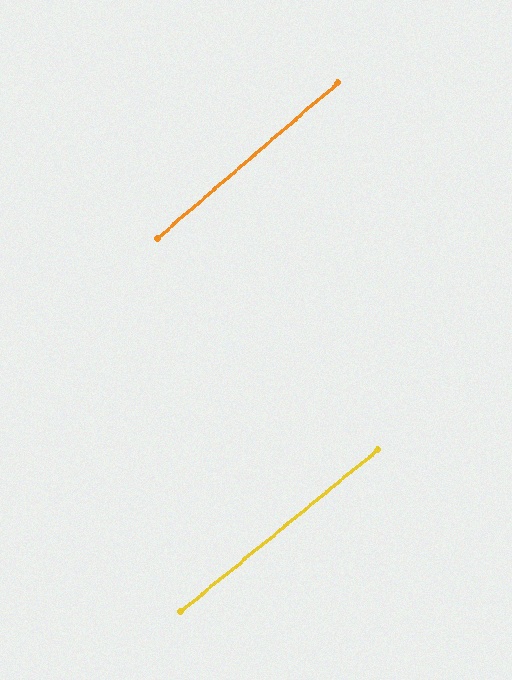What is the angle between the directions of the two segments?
Approximately 1 degree.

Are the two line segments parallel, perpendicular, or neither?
Parallel — their directions differ by only 1.5°.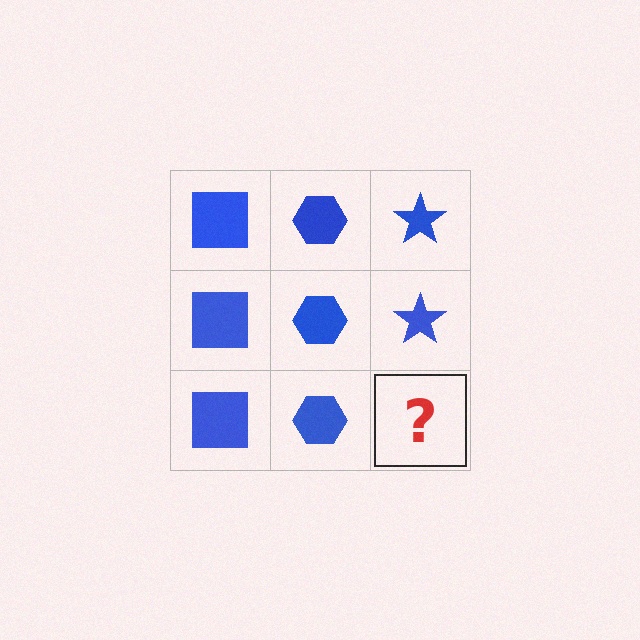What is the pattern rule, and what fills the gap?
The rule is that each column has a consistent shape. The gap should be filled with a blue star.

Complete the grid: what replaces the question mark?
The question mark should be replaced with a blue star.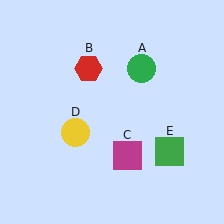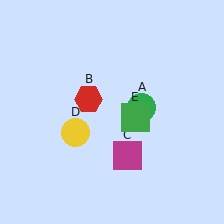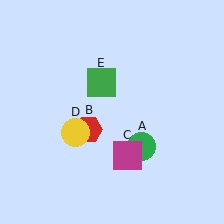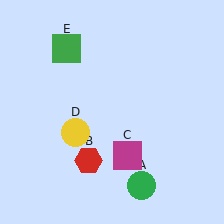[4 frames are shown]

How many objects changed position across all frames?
3 objects changed position: green circle (object A), red hexagon (object B), green square (object E).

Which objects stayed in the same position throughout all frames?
Magenta square (object C) and yellow circle (object D) remained stationary.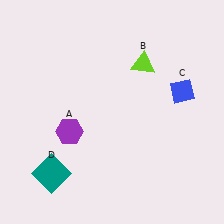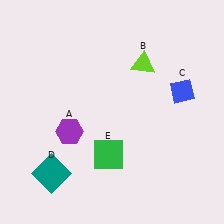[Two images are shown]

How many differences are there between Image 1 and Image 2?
There is 1 difference between the two images.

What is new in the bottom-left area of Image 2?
A green square (E) was added in the bottom-left area of Image 2.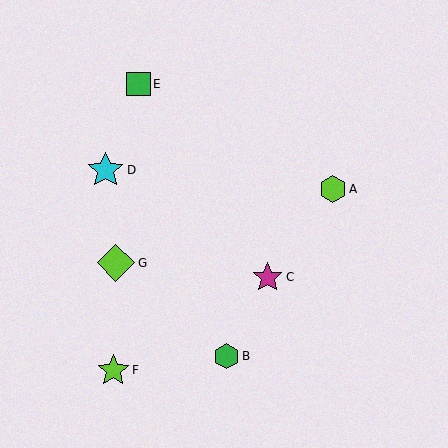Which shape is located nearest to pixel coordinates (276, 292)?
The magenta star (labeled C) at (268, 277) is nearest to that location.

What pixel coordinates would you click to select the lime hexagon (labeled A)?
Click at (333, 189) to select the lime hexagon A.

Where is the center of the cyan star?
The center of the cyan star is at (106, 170).